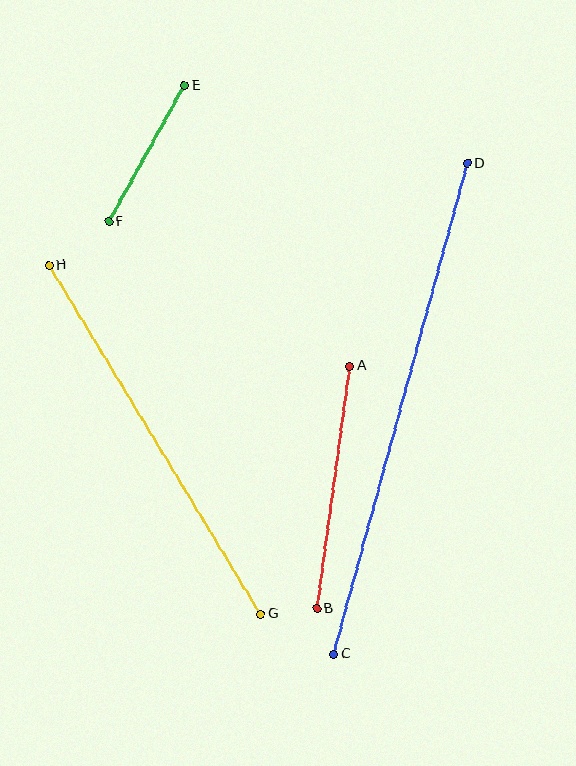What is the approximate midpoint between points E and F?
The midpoint is at approximately (147, 154) pixels.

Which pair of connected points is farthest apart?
Points C and D are farthest apart.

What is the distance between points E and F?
The distance is approximately 155 pixels.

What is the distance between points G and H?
The distance is approximately 408 pixels.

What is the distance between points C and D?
The distance is approximately 509 pixels.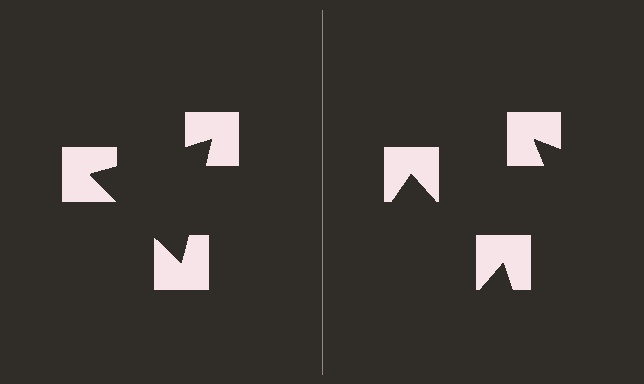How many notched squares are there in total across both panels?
6 — 3 on each side.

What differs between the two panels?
The notched squares are positioned identically on both sides; only the wedge orientations differ. On the left they align to a triangle; on the right they are misaligned.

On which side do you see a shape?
An illusory triangle appears on the left side. On the right side the wedge cuts are rotated, so no coherent shape forms.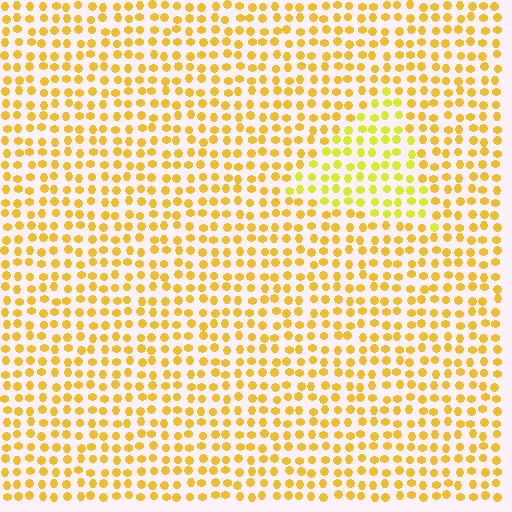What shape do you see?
I see a triangle.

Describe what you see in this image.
The image is filled with small yellow elements in a uniform arrangement. A triangle-shaped region is visible where the elements are tinted to a slightly different hue, forming a subtle color boundary.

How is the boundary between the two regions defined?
The boundary is defined purely by a slight shift in hue (about 23 degrees). Spacing, size, and orientation are identical on both sides.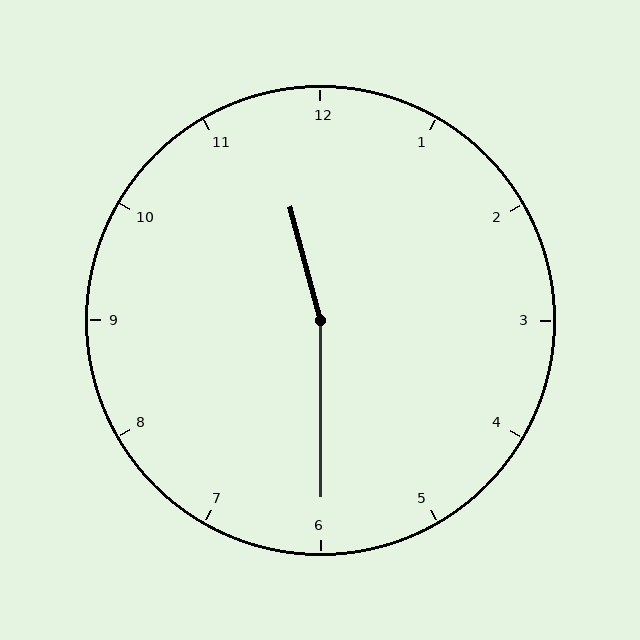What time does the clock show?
11:30.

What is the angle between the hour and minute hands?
Approximately 165 degrees.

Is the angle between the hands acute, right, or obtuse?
It is obtuse.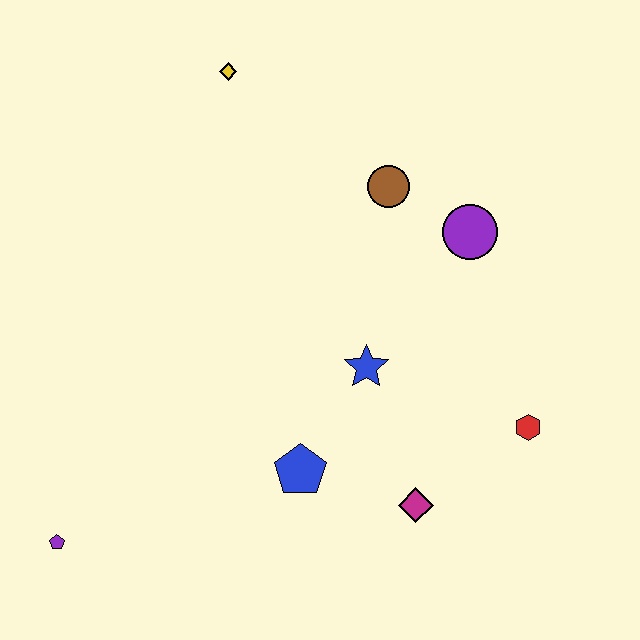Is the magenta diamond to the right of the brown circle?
Yes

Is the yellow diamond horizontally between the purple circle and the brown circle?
No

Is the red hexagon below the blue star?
Yes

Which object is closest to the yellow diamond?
The brown circle is closest to the yellow diamond.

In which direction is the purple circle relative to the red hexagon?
The purple circle is above the red hexagon.